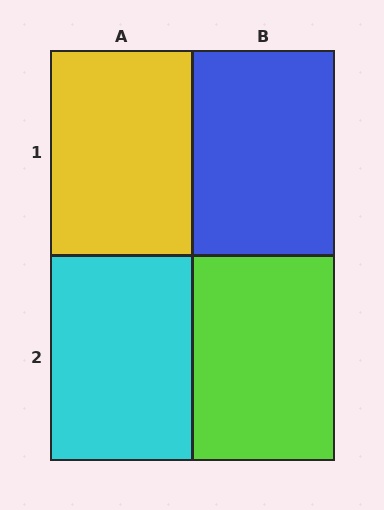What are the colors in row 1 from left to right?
Yellow, blue.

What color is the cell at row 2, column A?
Cyan.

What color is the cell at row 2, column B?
Lime.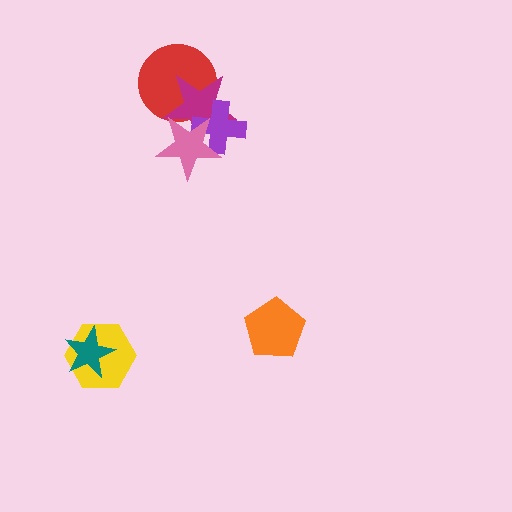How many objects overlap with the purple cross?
2 objects overlap with the purple cross.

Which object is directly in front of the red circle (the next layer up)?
The magenta star is directly in front of the red circle.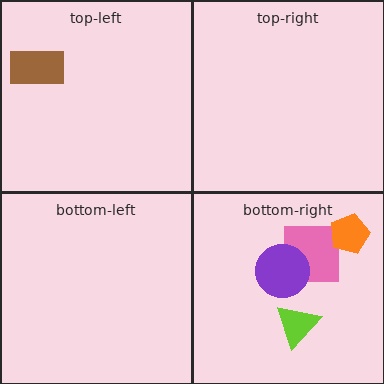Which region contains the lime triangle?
The bottom-right region.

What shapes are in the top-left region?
The brown rectangle.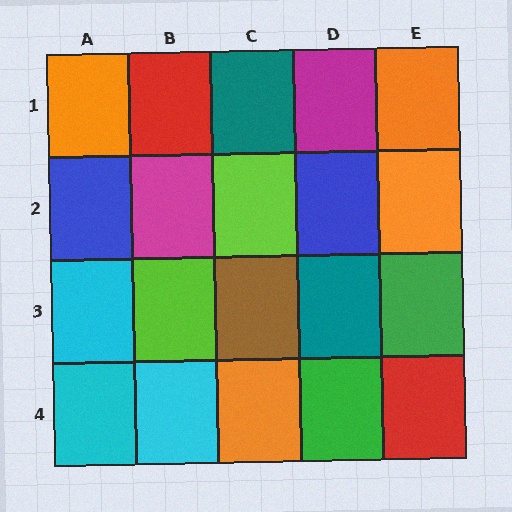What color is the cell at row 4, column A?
Cyan.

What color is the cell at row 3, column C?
Brown.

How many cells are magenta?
2 cells are magenta.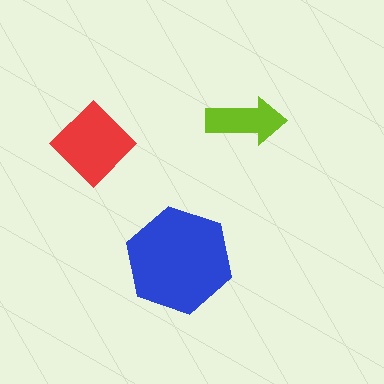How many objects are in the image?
There are 3 objects in the image.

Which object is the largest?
The blue hexagon.